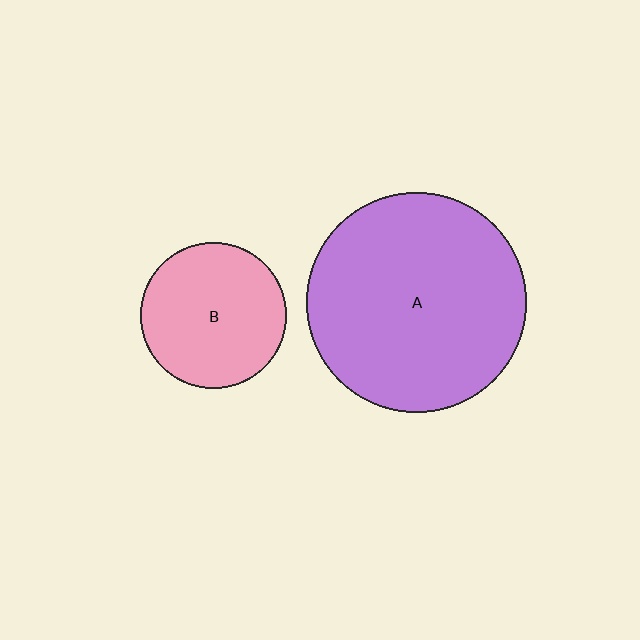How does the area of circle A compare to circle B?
Approximately 2.3 times.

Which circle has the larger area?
Circle A (purple).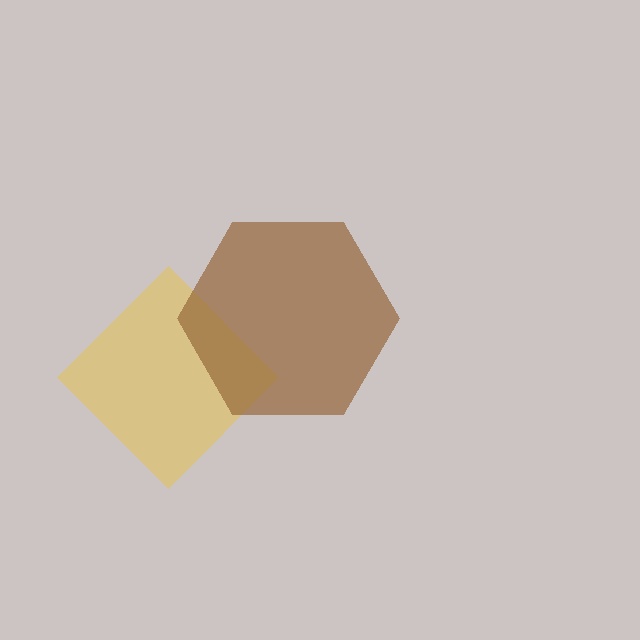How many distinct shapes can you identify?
There are 2 distinct shapes: a yellow diamond, a brown hexagon.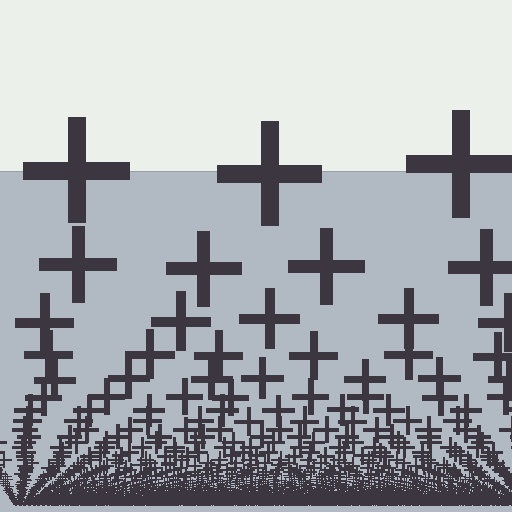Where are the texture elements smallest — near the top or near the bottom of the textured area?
Near the bottom.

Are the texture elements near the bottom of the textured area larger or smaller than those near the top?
Smaller. The gradient is inverted — elements near the bottom are smaller and denser.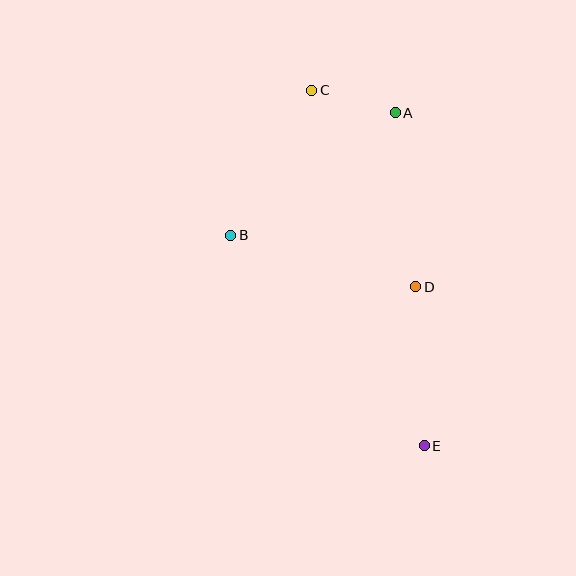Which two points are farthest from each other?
Points C and E are farthest from each other.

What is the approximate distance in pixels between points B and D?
The distance between B and D is approximately 192 pixels.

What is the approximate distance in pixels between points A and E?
The distance between A and E is approximately 334 pixels.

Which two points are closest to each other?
Points A and C are closest to each other.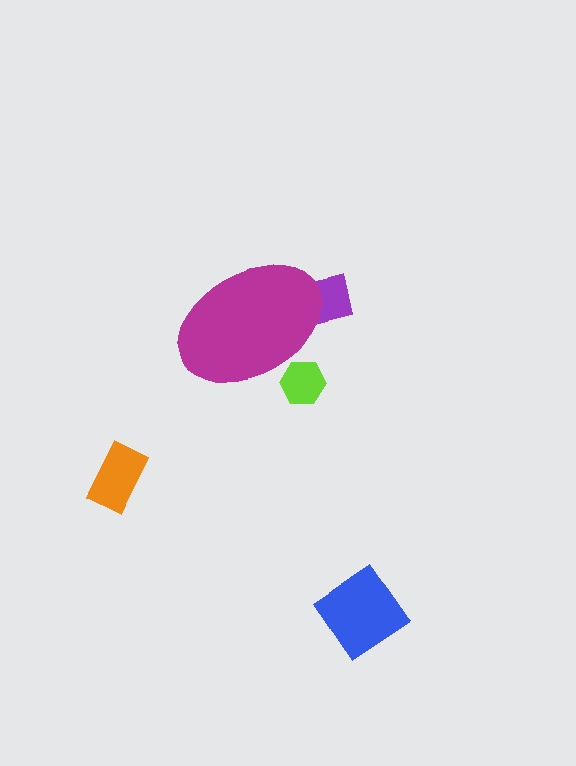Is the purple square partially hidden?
Yes, the purple square is partially hidden behind the magenta ellipse.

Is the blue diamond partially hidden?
No, the blue diamond is fully visible.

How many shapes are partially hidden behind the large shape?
2 shapes are partially hidden.